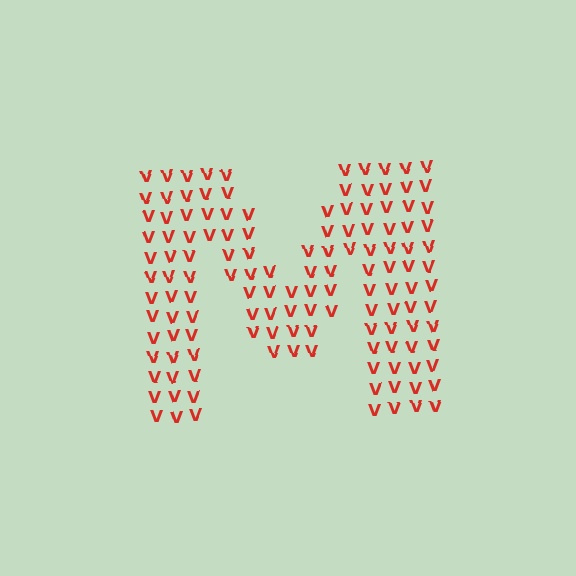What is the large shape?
The large shape is the letter M.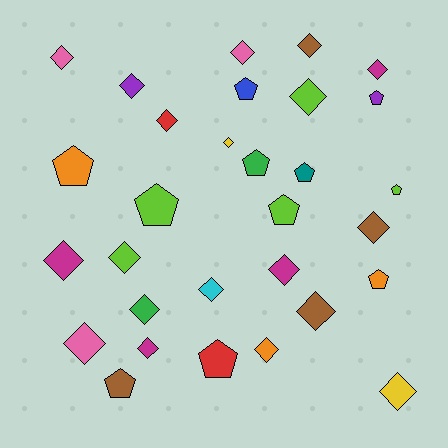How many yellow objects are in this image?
There are 2 yellow objects.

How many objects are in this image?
There are 30 objects.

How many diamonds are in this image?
There are 19 diamonds.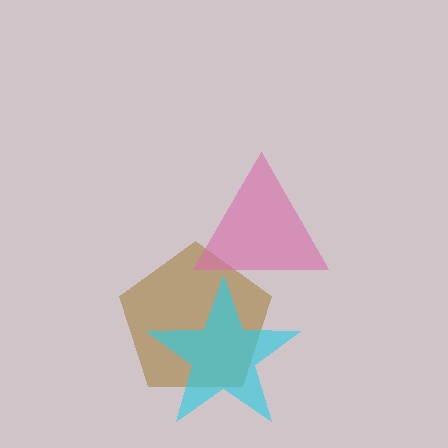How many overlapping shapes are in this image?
There are 3 overlapping shapes in the image.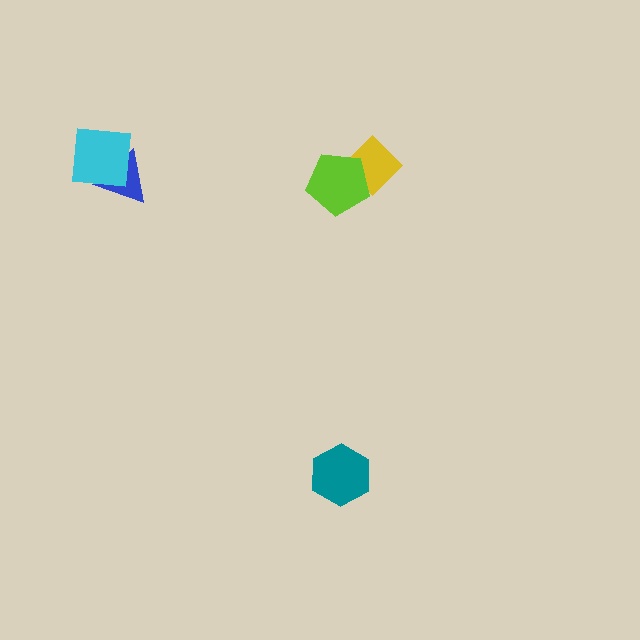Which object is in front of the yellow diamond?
The lime pentagon is in front of the yellow diamond.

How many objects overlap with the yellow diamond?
1 object overlaps with the yellow diamond.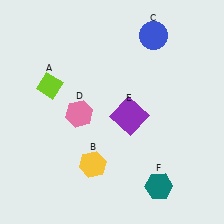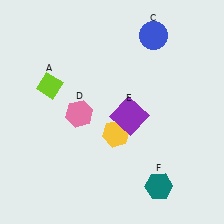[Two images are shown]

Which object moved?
The yellow hexagon (B) moved up.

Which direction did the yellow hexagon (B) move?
The yellow hexagon (B) moved up.